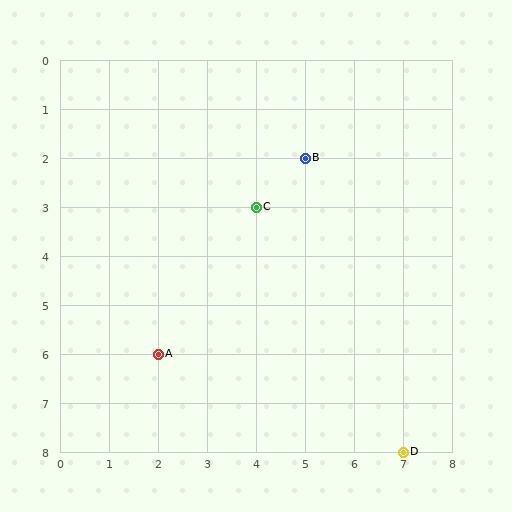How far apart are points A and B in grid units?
Points A and B are 3 columns and 4 rows apart (about 5.0 grid units diagonally).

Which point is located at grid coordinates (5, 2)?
Point B is at (5, 2).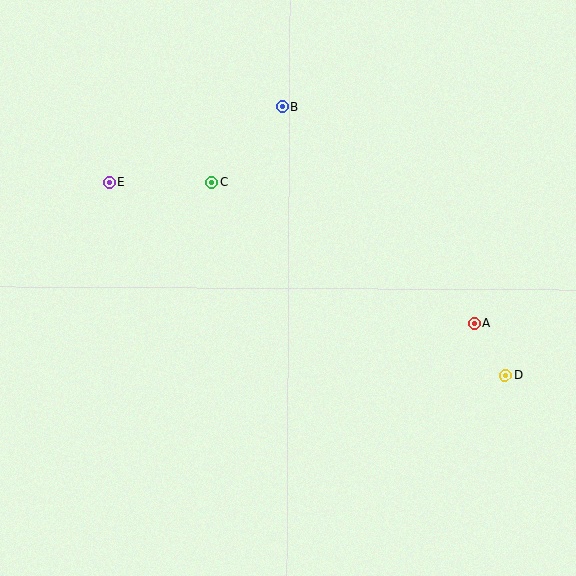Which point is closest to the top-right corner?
Point B is closest to the top-right corner.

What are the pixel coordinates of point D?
Point D is at (505, 376).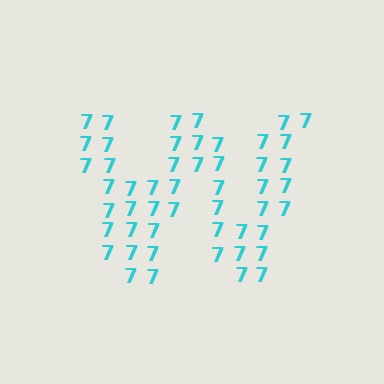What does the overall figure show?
The overall figure shows the letter W.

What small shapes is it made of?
It is made of small digit 7's.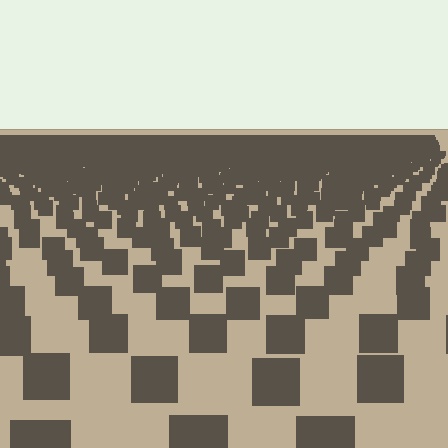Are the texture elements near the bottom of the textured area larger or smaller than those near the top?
Larger. Near the bottom, elements are closer to the viewer and appear at a bigger on-screen size.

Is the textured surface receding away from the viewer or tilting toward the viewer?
The surface is receding away from the viewer. Texture elements get smaller and denser toward the top.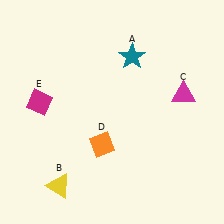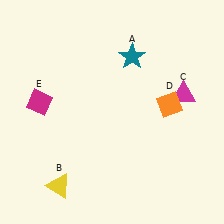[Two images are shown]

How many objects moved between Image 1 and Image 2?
1 object moved between the two images.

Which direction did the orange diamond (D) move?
The orange diamond (D) moved right.